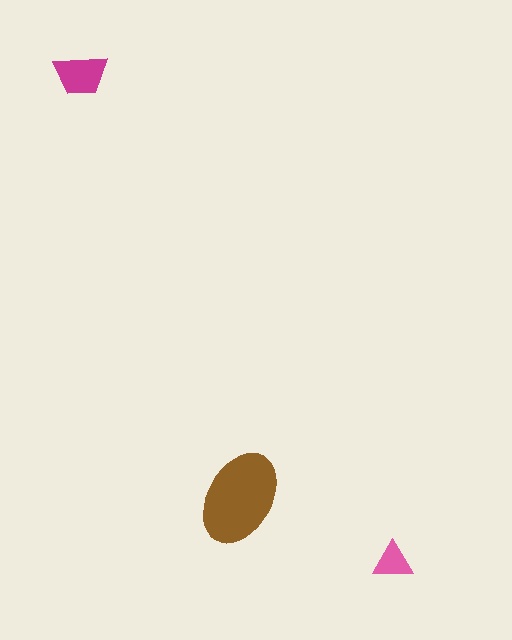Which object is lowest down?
The pink triangle is bottommost.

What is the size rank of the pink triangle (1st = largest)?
3rd.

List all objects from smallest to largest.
The pink triangle, the magenta trapezoid, the brown ellipse.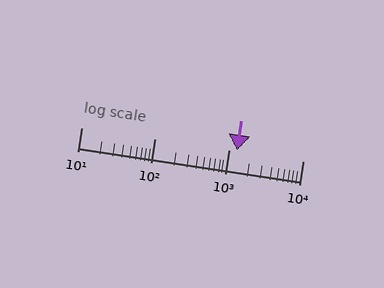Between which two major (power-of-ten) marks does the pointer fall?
The pointer is between 1000 and 10000.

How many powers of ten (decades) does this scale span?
The scale spans 3 decades, from 10 to 10000.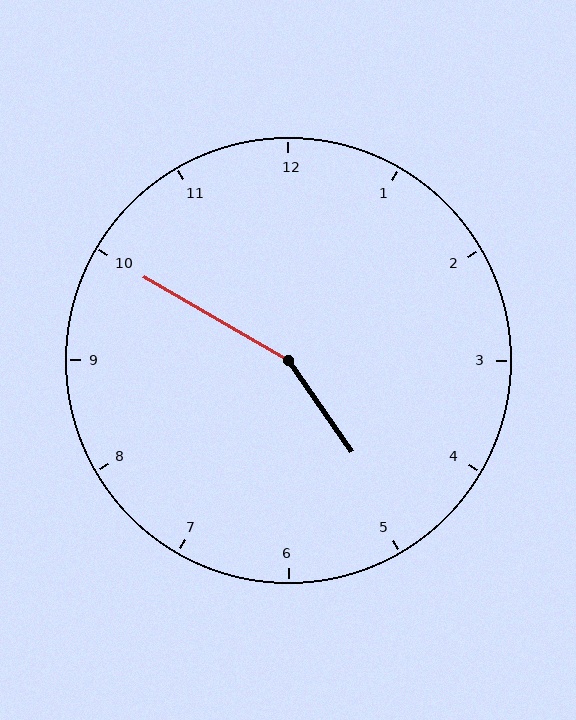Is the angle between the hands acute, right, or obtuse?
It is obtuse.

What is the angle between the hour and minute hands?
Approximately 155 degrees.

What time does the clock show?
4:50.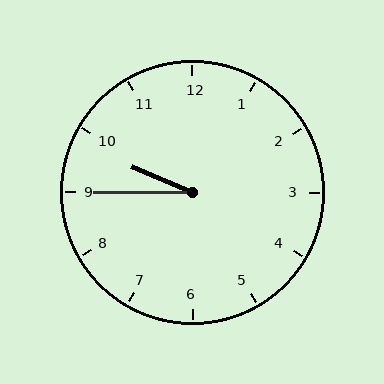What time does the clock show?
9:45.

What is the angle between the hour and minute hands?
Approximately 22 degrees.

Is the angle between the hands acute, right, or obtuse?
It is acute.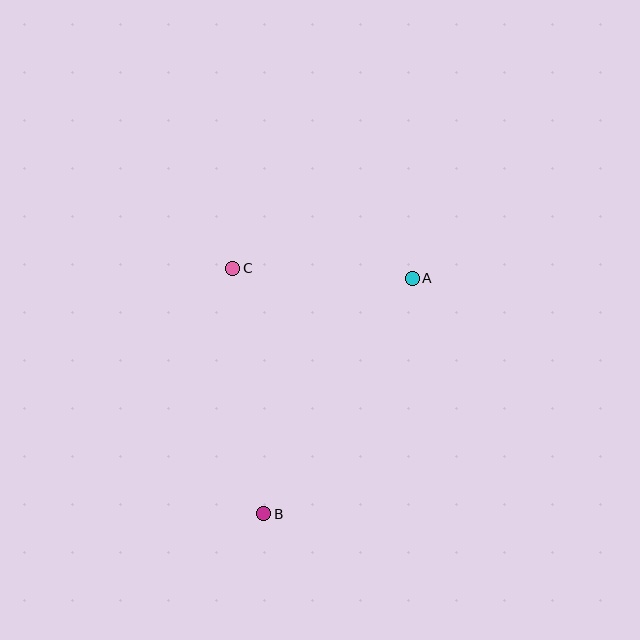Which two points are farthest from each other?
Points A and B are farthest from each other.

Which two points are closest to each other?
Points A and C are closest to each other.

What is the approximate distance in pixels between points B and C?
The distance between B and C is approximately 247 pixels.